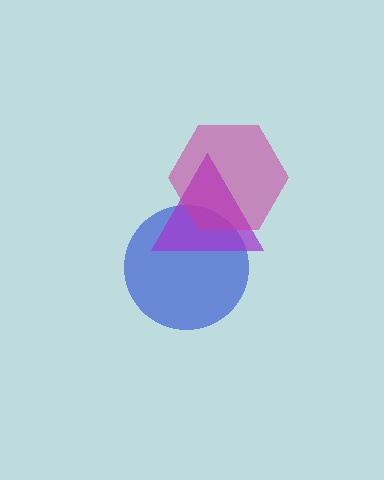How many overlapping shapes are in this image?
There are 3 overlapping shapes in the image.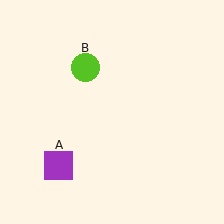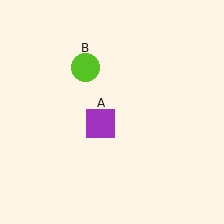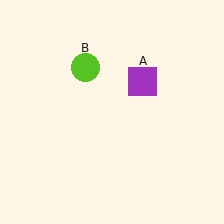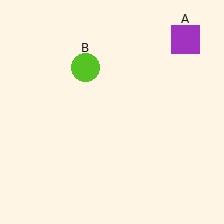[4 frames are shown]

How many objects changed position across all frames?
1 object changed position: purple square (object A).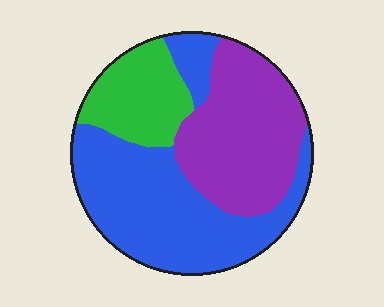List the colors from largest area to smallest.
From largest to smallest: blue, purple, green.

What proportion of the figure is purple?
Purple covers around 35% of the figure.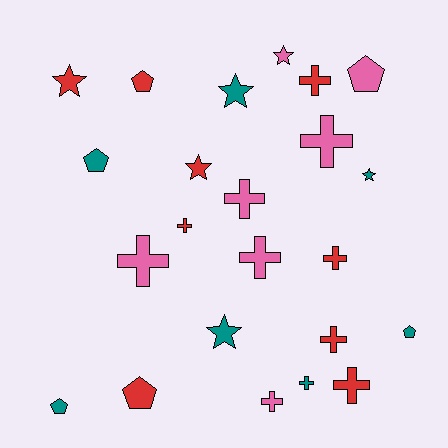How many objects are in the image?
There are 23 objects.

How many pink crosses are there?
There are 5 pink crosses.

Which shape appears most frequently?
Cross, with 11 objects.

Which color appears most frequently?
Red, with 9 objects.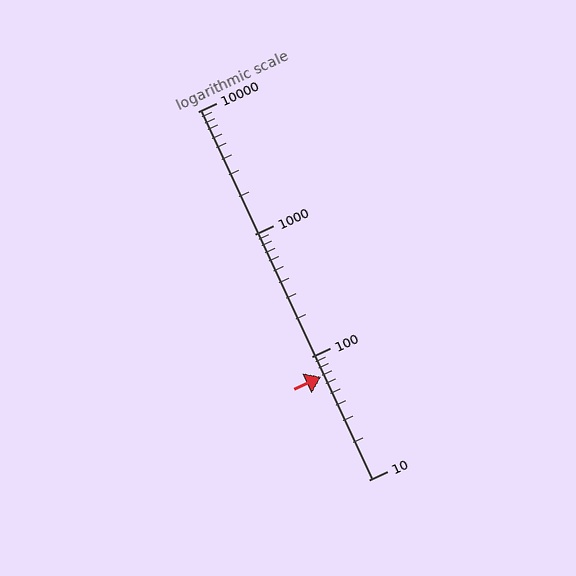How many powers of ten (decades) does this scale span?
The scale spans 3 decades, from 10 to 10000.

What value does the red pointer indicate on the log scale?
The pointer indicates approximately 69.